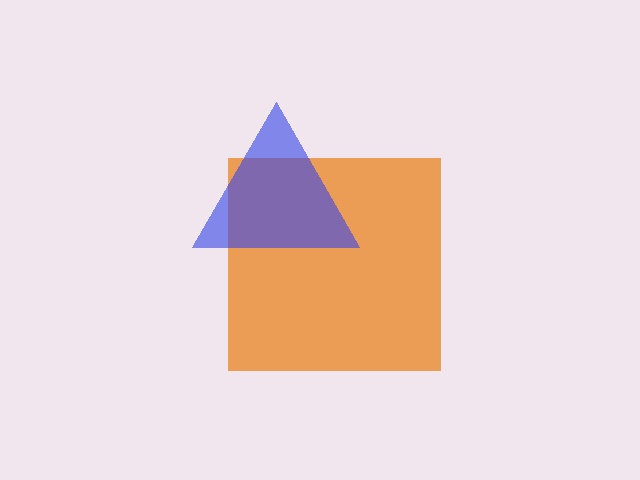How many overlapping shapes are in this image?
There are 2 overlapping shapes in the image.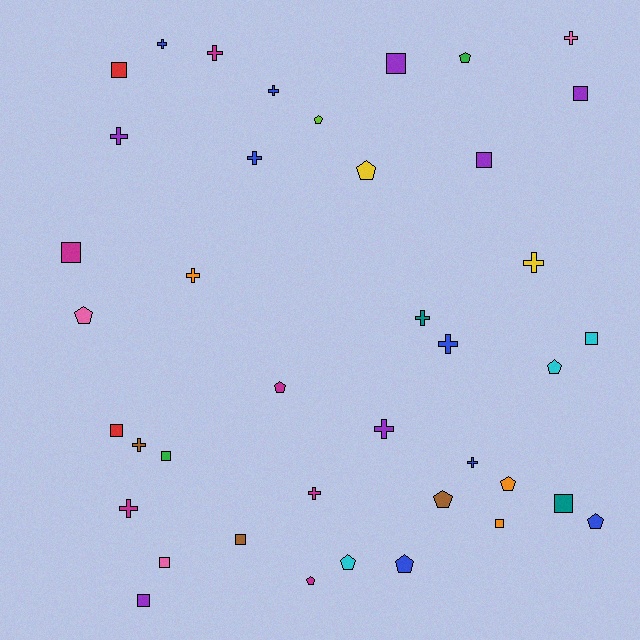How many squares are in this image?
There are 13 squares.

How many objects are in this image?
There are 40 objects.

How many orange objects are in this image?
There are 3 orange objects.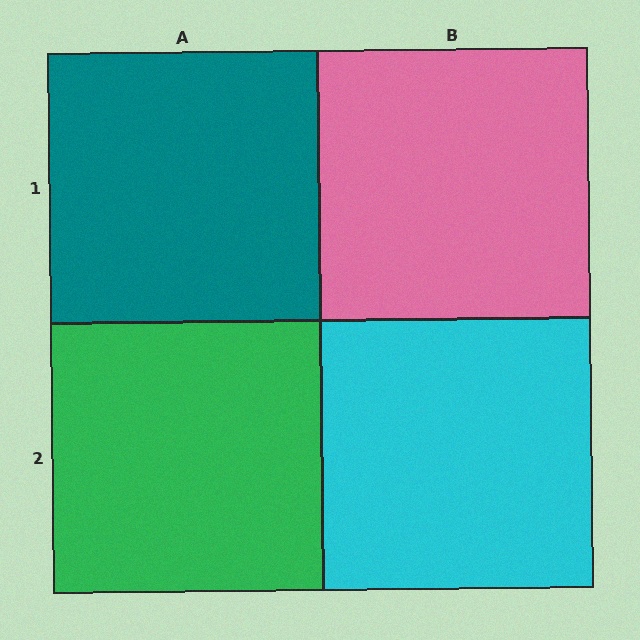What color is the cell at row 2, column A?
Green.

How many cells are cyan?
1 cell is cyan.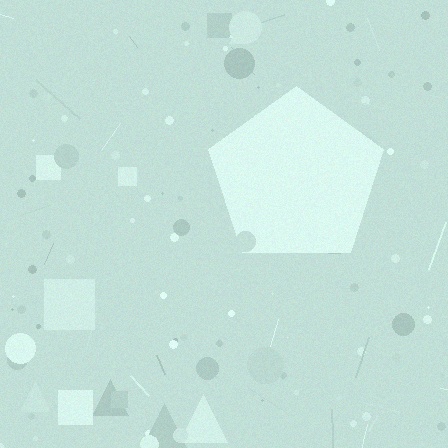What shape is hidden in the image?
A pentagon is hidden in the image.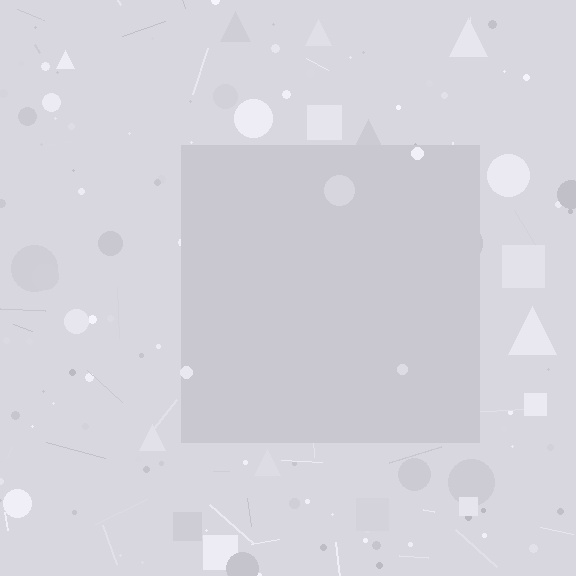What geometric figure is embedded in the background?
A square is embedded in the background.